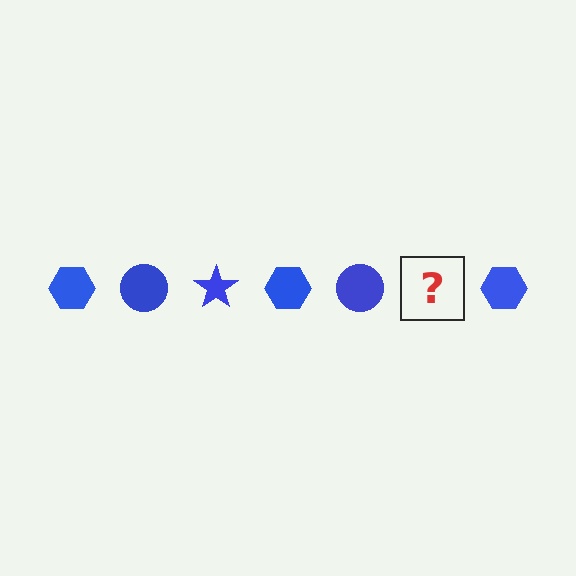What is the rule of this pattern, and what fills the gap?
The rule is that the pattern cycles through hexagon, circle, star shapes in blue. The gap should be filled with a blue star.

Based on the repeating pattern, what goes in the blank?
The blank should be a blue star.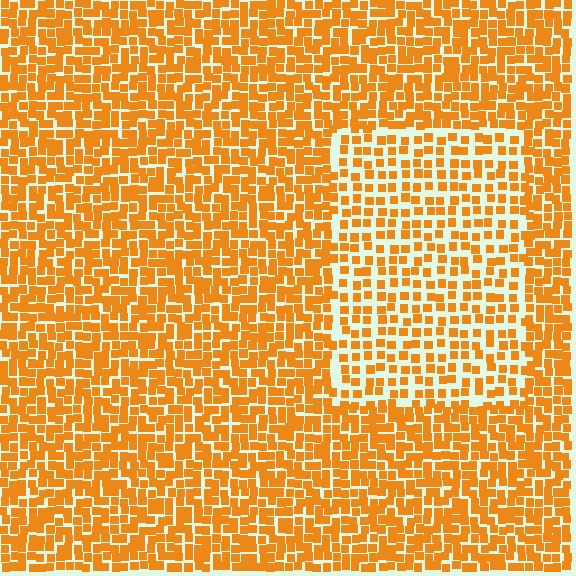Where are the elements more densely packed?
The elements are more densely packed outside the rectangle boundary.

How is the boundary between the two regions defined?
The boundary is defined by a change in element density (approximately 1.7x ratio). All elements are the same color, size, and shape.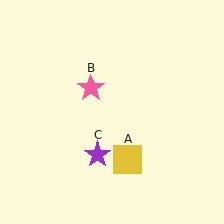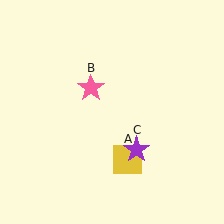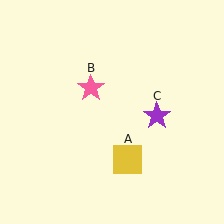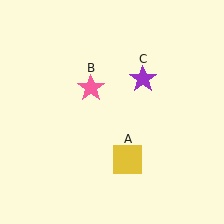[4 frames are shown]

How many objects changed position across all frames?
1 object changed position: purple star (object C).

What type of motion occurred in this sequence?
The purple star (object C) rotated counterclockwise around the center of the scene.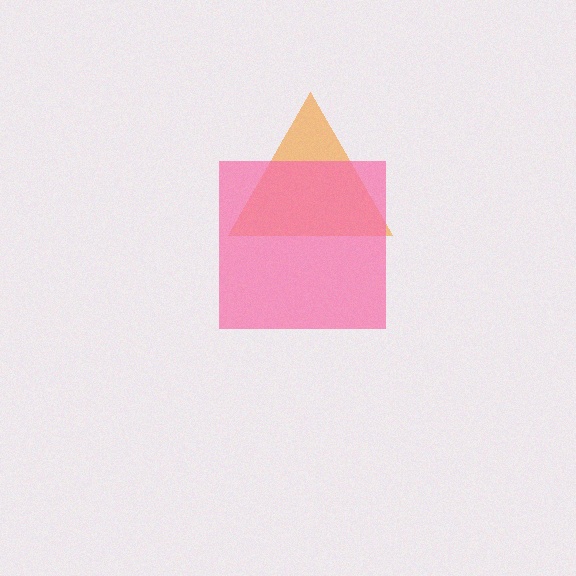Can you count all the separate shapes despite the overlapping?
Yes, there are 2 separate shapes.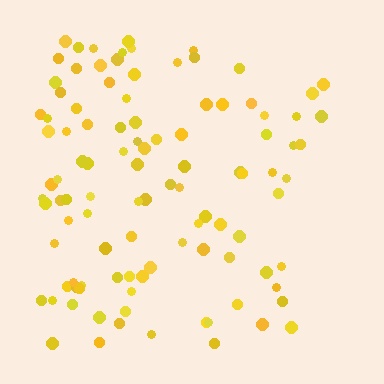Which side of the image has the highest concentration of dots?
The left.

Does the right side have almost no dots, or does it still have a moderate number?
Still a moderate number, just noticeably fewer than the left.